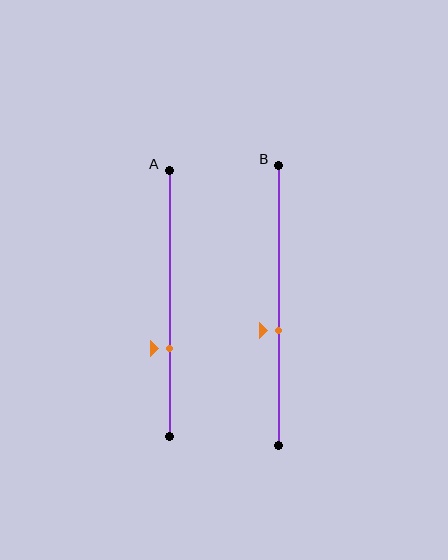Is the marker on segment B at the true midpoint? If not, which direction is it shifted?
No, the marker on segment B is shifted downward by about 9% of the segment length.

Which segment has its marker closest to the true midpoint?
Segment B has its marker closest to the true midpoint.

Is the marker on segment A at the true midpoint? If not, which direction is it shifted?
No, the marker on segment A is shifted downward by about 17% of the segment length.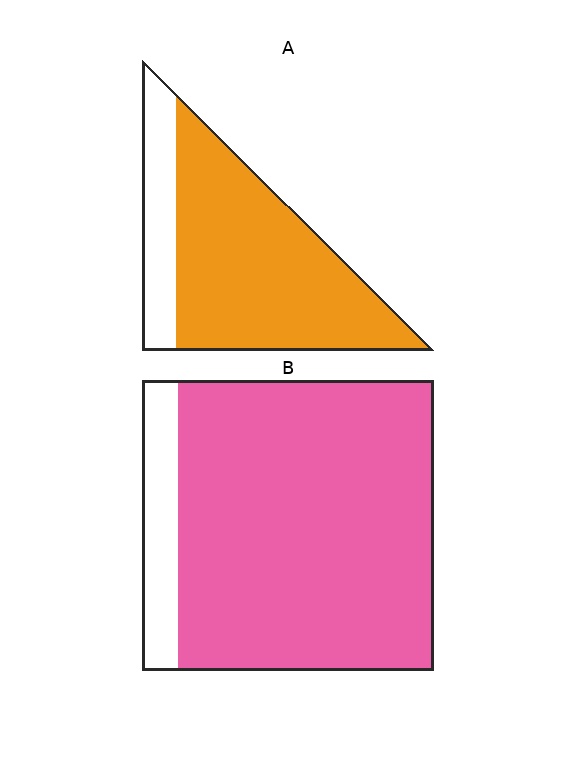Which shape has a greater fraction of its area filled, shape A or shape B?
Shape B.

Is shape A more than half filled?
Yes.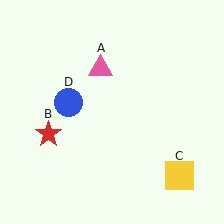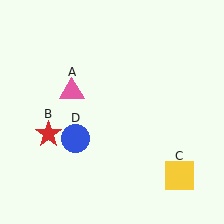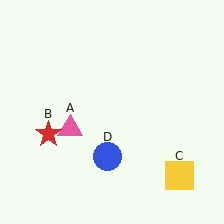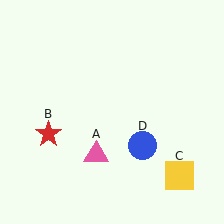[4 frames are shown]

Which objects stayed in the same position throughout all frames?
Red star (object B) and yellow square (object C) remained stationary.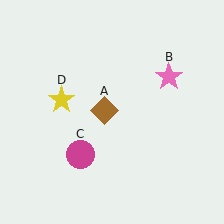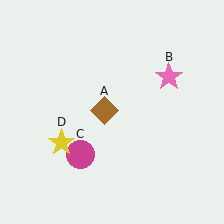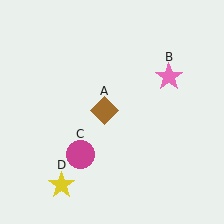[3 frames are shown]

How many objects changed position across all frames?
1 object changed position: yellow star (object D).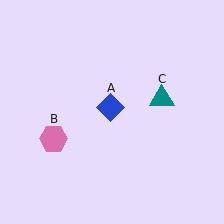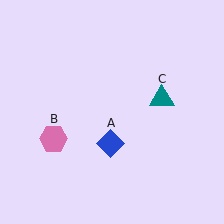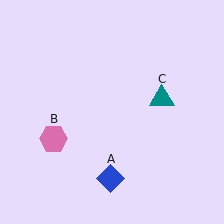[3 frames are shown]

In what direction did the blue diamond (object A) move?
The blue diamond (object A) moved down.